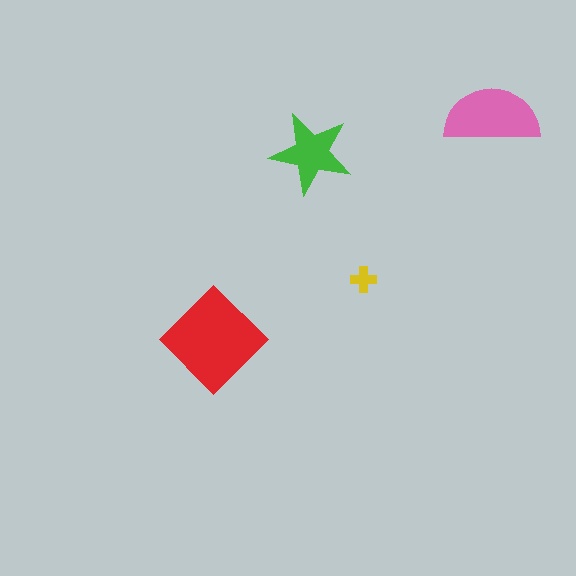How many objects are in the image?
There are 4 objects in the image.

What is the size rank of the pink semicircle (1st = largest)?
2nd.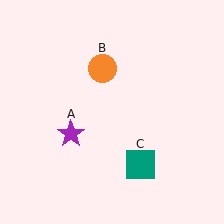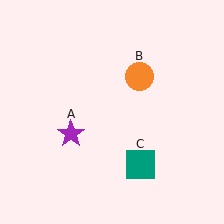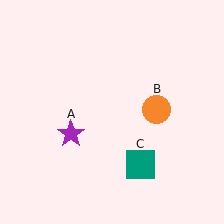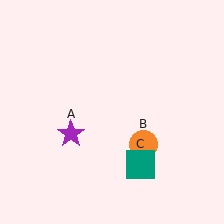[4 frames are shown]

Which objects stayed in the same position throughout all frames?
Purple star (object A) and teal square (object C) remained stationary.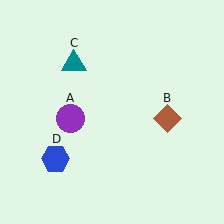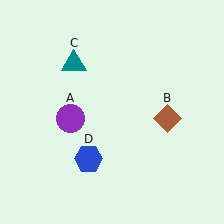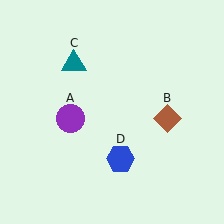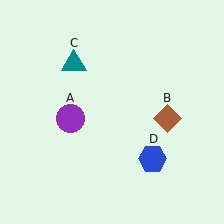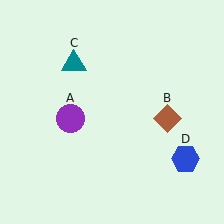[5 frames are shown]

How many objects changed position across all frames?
1 object changed position: blue hexagon (object D).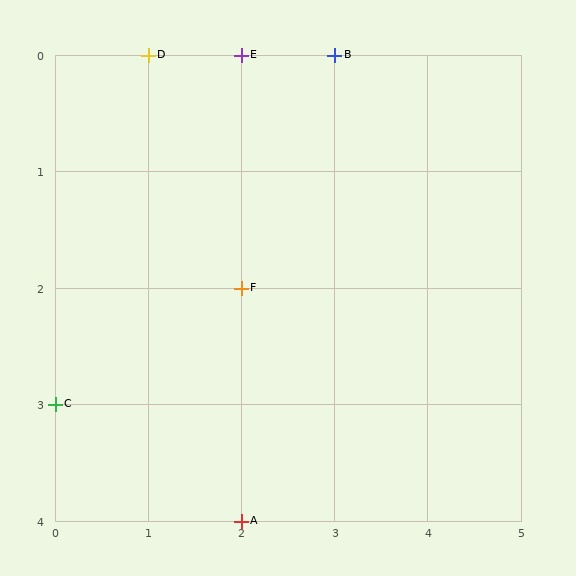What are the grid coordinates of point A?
Point A is at grid coordinates (2, 4).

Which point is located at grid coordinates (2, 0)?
Point E is at (2, 0).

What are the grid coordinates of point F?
Point F is at grid coordinates (2, 2).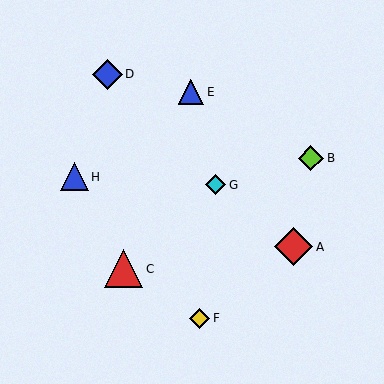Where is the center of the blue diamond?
The center of the blue diamond is at (107, 74).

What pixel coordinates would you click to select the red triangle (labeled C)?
Click at (124, 269) to select the red triangle C.